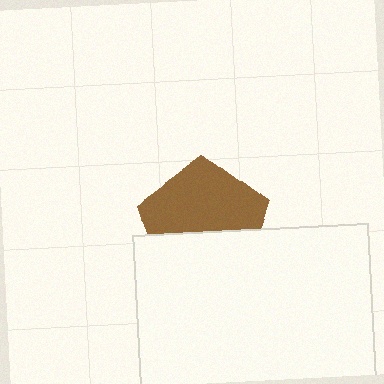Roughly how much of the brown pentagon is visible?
About half of it is visible (roughly 57%).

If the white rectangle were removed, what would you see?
You would see the complete brown pentagon.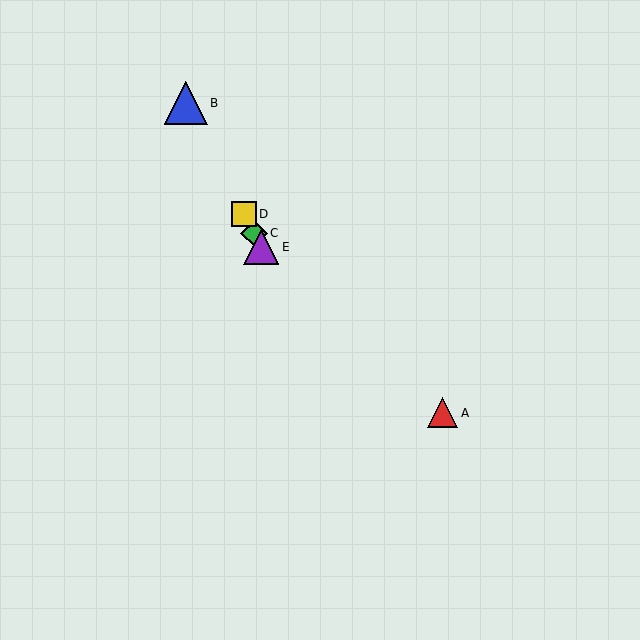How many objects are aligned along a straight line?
4 objects (B, C, D, E) are aligned along a straight line.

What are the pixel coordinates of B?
Object B is at (186, 103).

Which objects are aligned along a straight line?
Objects B, C, D, E are aligned along a straight line.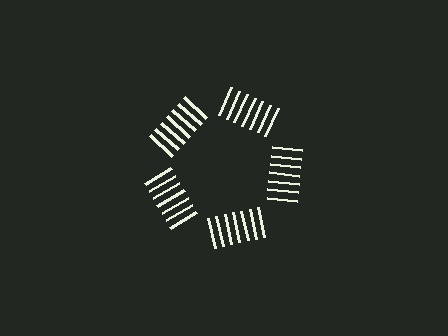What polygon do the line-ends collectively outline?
An illusory pentagon — the line segments terminate on its edges but no continuous stroke is drawn.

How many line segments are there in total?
35 — 7 along each of the 5 edges.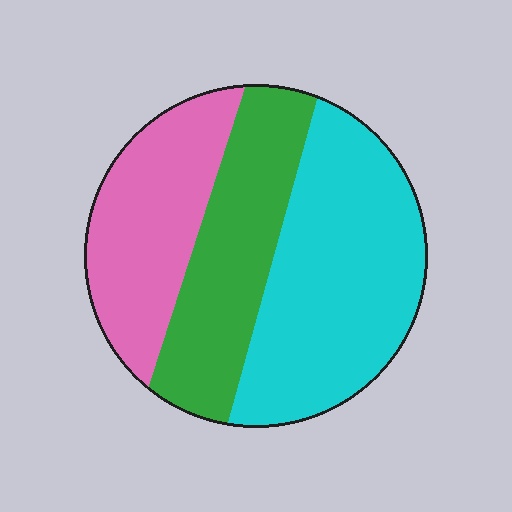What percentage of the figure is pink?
Pink takes up about one quarter (1/4) of the figure.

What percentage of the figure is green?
Green covers roughly 30% of the figure.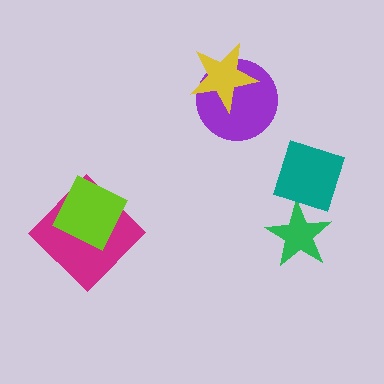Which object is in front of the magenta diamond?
The lime diamond is in front of the magenta diamond.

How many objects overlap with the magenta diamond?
1 object overlaps with the magenta diamond.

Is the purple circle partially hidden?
Yes, it is partially covered by another shape.